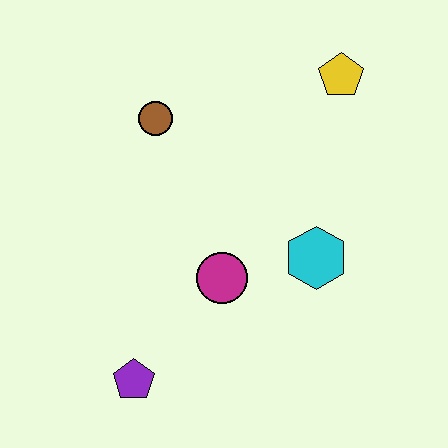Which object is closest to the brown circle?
The magenta circle is closest to the brown circle.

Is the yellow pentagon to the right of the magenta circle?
Yes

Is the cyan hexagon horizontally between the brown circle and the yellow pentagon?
Yes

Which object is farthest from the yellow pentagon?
The purple pentagon is farthest from the yellow pentagon.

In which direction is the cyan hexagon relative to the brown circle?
The cyan hexagon is to the right of the brown circle.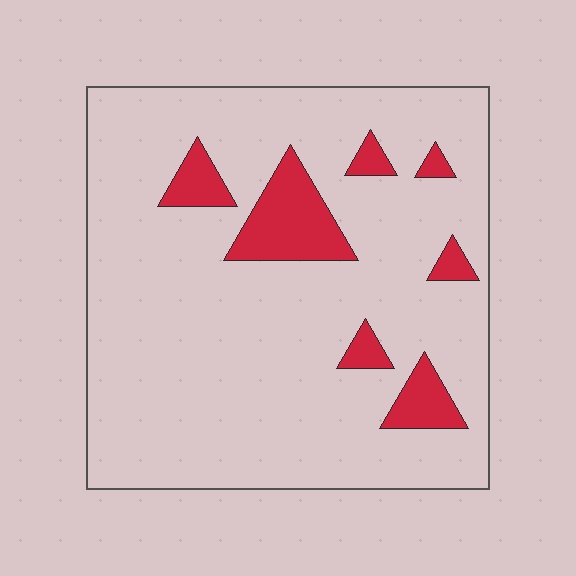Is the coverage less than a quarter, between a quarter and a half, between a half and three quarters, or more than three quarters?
Less than a quarter.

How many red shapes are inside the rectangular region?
7.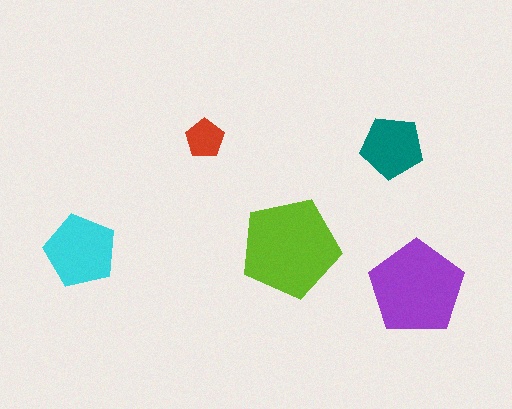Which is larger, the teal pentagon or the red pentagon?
The teal one.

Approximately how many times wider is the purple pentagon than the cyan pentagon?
About 1.5 times wider.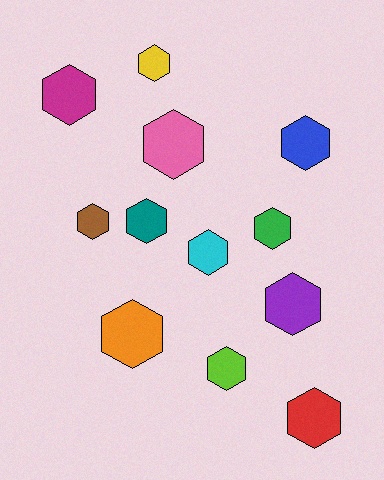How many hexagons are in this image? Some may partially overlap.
There are 12 hexagons.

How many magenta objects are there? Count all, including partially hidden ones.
There is 1 magenta object.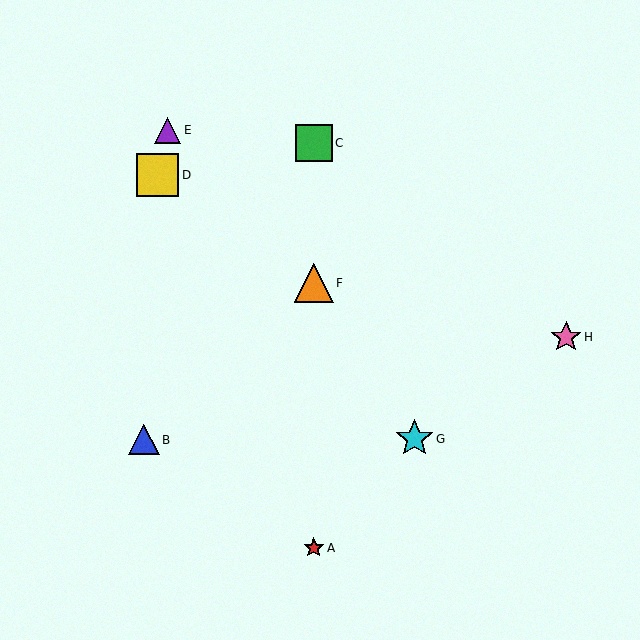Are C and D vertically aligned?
No, C is at x≈314 and D is at x≈157.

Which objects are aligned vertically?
Objects A, C, F are aligned vertically.